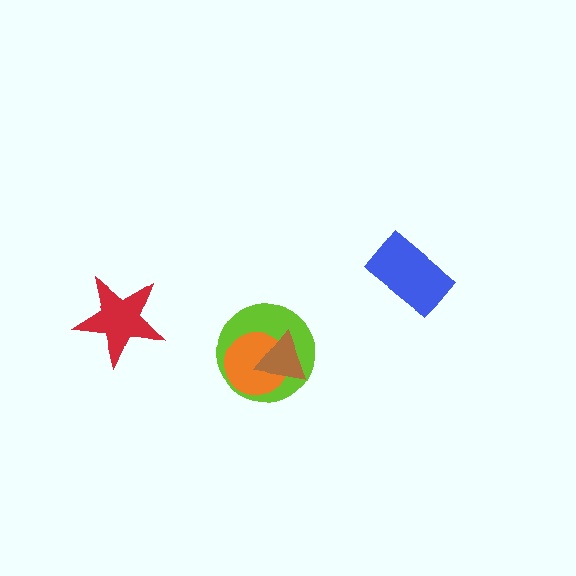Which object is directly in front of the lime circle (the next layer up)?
The orange circle is directly in front of the lime circle.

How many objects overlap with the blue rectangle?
0 objects overlap with the blue rectangle.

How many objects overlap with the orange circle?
2 objects overlap with the orange circle.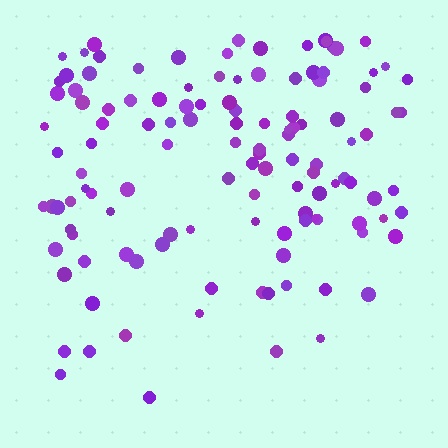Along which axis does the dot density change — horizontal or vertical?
Vertical.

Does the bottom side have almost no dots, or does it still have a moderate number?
Still a moderate number, just noticeably fewer than the top.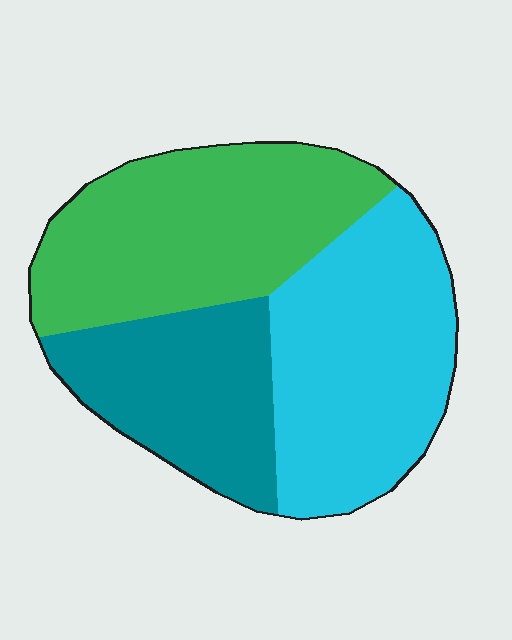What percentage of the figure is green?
Green covers around 35% of the figure.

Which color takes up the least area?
Teal, at roughly 25%.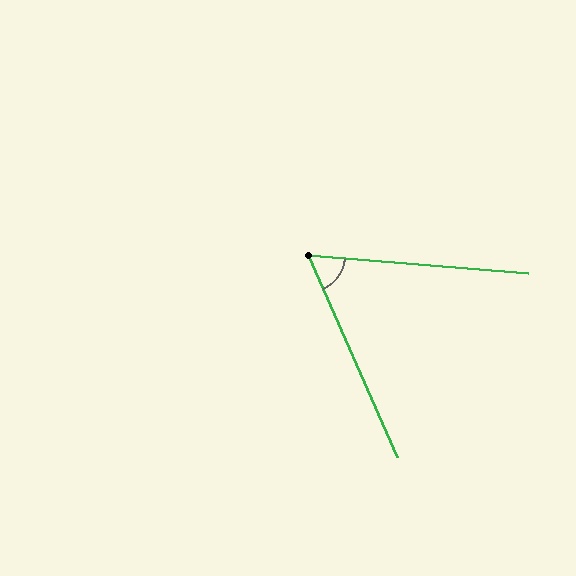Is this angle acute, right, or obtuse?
It is acute.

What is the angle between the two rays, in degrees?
Approximately 61 degrees.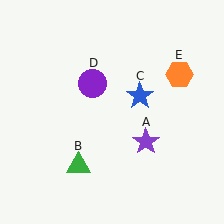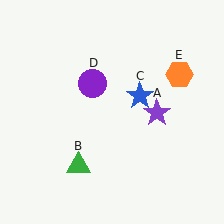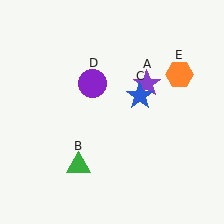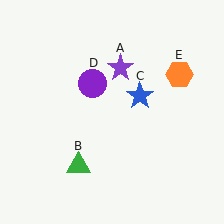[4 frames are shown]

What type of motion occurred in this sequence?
The purple star (object A) rotated counterclockwise around the center of the scene.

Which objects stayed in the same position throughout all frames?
Green triangle (object B) and blue star (object C) and purple circle (object D) and orange hexagon (object E) remained stationary.